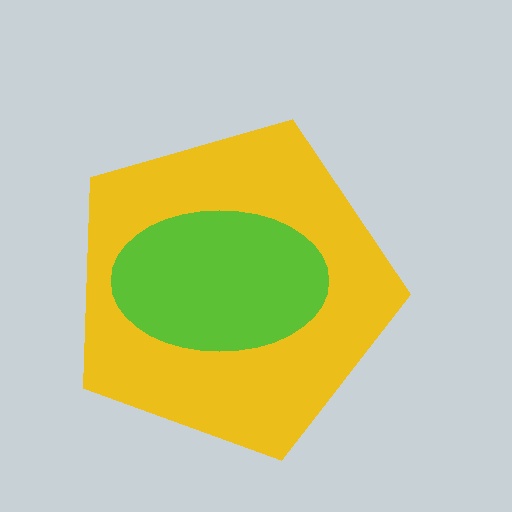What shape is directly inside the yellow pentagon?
The lime ellipse.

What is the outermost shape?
The yellow pentagon.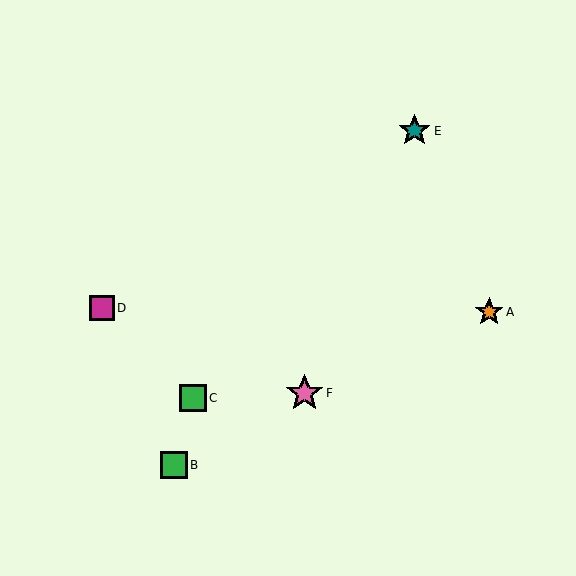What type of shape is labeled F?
Shape F is a pink star.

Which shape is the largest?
The pink star (labeled F) is the largest.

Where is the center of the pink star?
The center of the pink star is at (304, 393).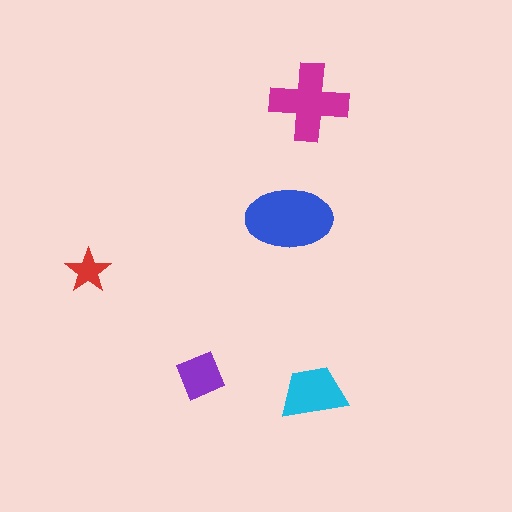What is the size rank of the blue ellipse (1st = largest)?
1st.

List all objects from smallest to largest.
The red star, the purple square, the cyan trapezoid, the magenta cross, the blue ellipse.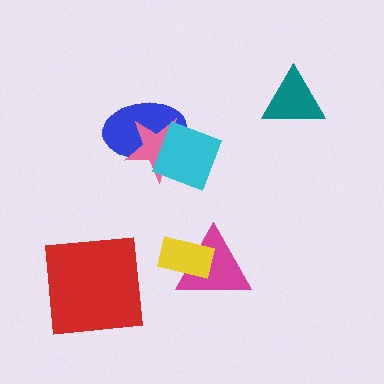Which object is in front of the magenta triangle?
The yellow rectangle is in front of the magenta triangle.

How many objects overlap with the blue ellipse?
2 objects overlap with the blue ellipse.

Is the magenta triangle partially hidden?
Yes, it is partially covered by another shape.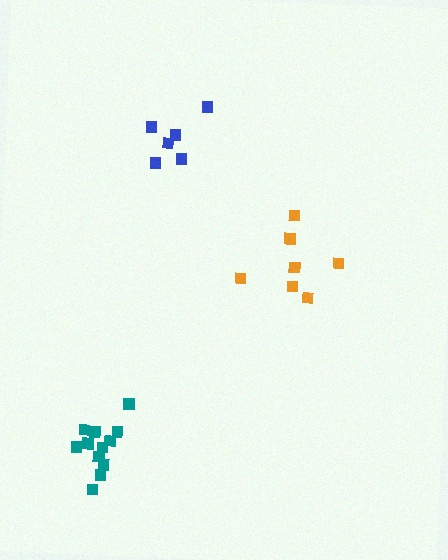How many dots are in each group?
Group 1: 6 dots, Group 2: 12 dots, Group 3: 7 dots (25 total).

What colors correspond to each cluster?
The clusters are colored: blue, teal, orange.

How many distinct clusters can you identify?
There are 3 distinct clusters.